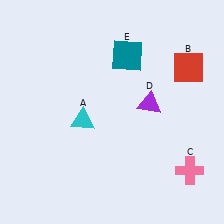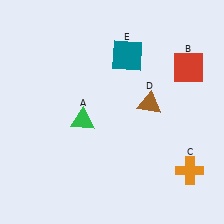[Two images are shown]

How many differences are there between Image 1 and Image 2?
There are 3 differences between the two images.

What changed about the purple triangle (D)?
In Image 1, D is purple. In Image 2, it changed to brown.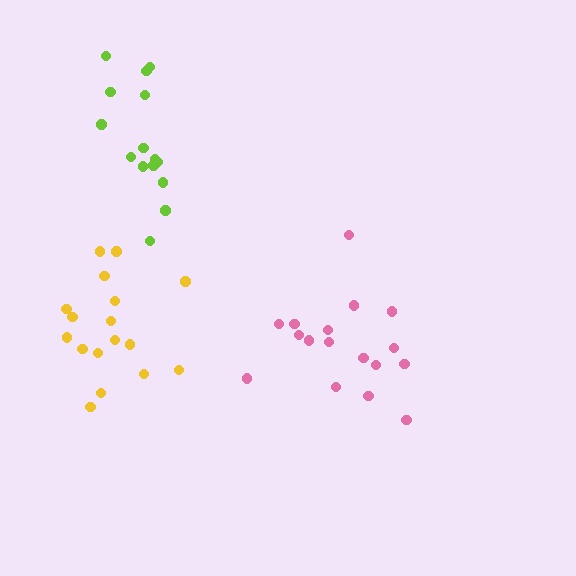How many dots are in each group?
Group 1: 15 dots, Group 2: 17 dots, Group 3: 17 dots (49 total).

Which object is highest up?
The lime cluster is topmost.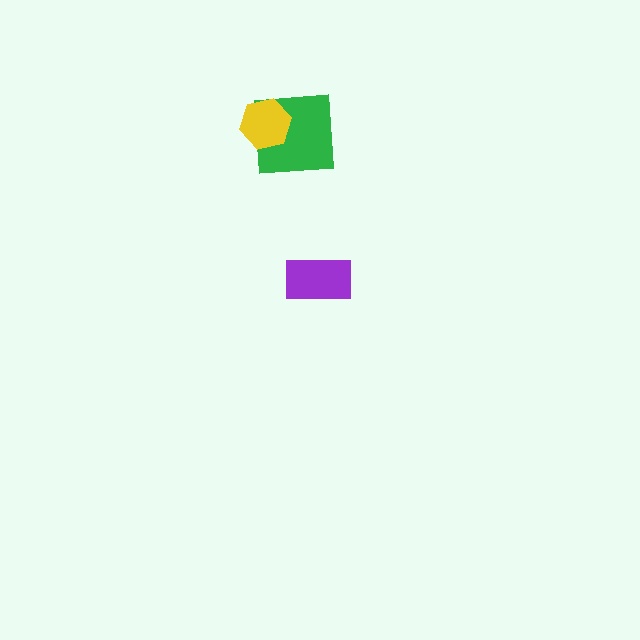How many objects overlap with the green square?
1 object overlaps with the green square.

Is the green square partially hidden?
Yes, it is partially covered by another shape.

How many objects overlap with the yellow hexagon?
1 object overlaps with the yellow hexagon.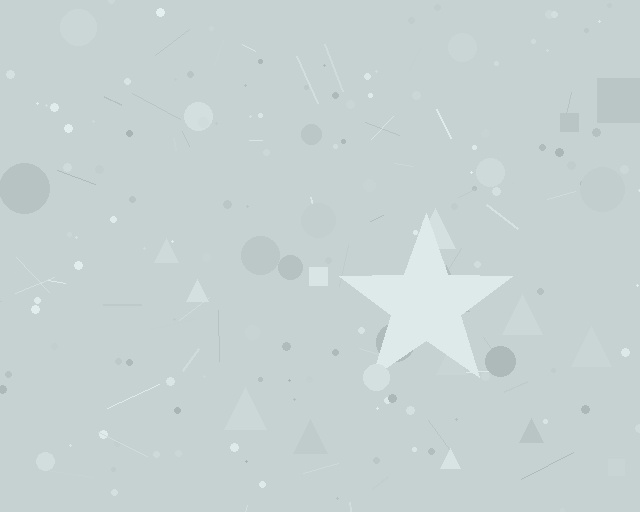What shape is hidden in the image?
A star is hidden in the image.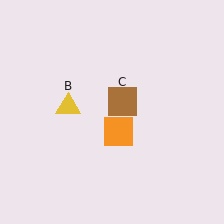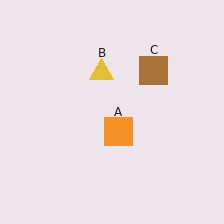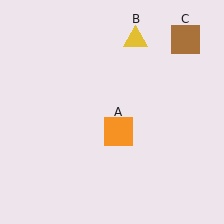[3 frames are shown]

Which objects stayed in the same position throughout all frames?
Orange square (object A) remained stationary.